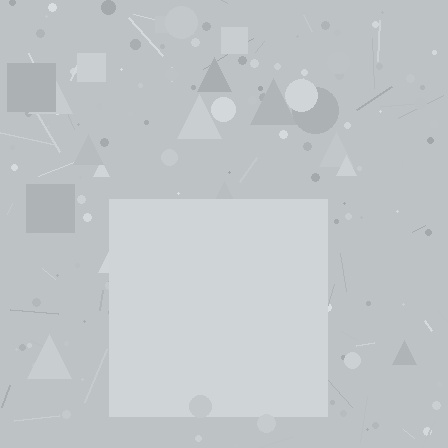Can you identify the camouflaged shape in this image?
The camouflaged shape is a square.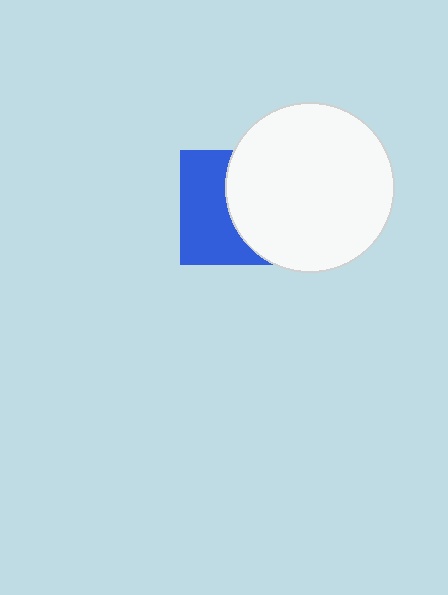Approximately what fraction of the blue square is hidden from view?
Roughly 52% of the blue square is hidden behind the white circle.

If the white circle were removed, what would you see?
You would see the complete blue square.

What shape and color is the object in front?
The object in front is a white circle.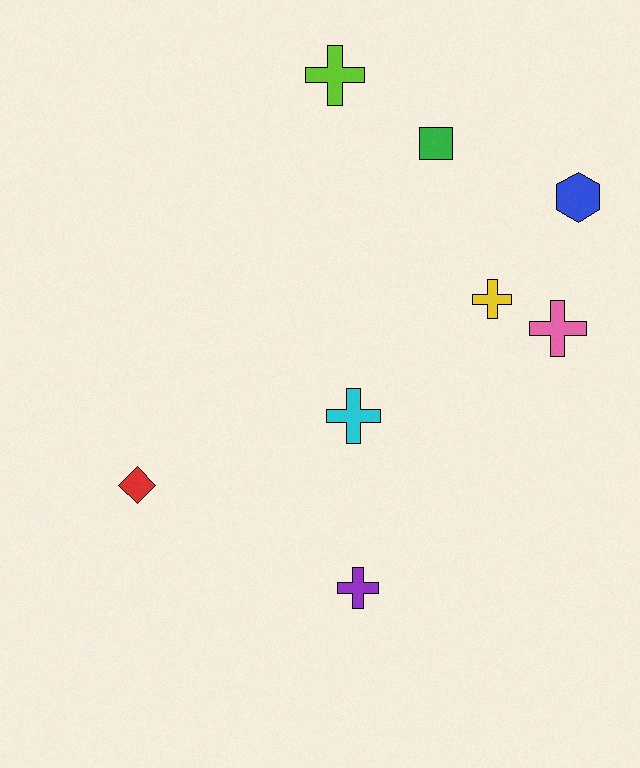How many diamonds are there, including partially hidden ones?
There is 1 diamond.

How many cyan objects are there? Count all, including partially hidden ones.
There is 1 cyan object.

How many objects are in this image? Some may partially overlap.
There are 8 objects.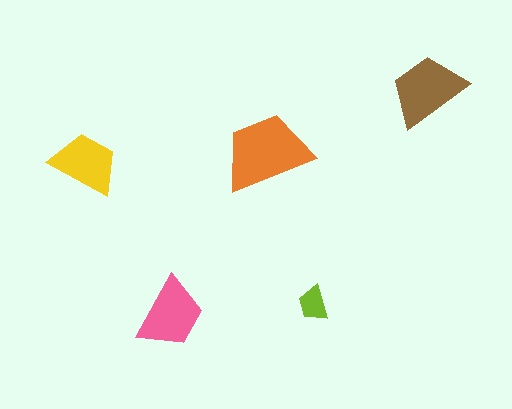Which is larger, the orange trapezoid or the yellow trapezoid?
The orange one.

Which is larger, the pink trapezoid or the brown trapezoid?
The brown one.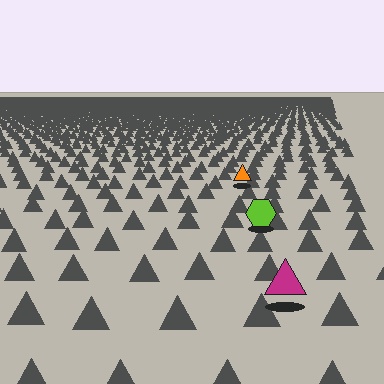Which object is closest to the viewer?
The magenta triangle is closest. The texture marks near it are larger and more spread out.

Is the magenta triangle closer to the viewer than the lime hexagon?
Yes. The magenta triangle is closer — you can tell from the texture gradient: the ground texture is coarser near it.